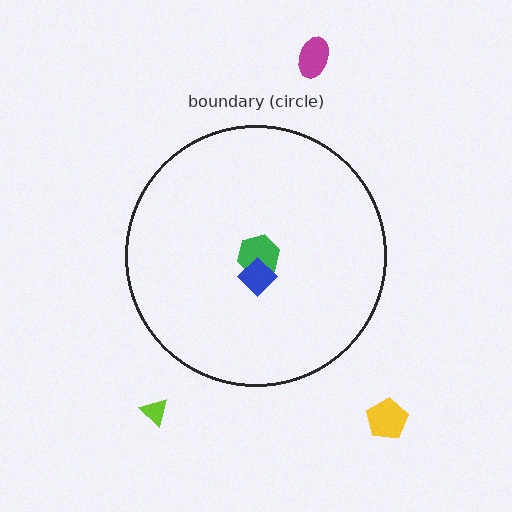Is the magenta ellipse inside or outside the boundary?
Outside.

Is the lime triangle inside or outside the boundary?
Outside.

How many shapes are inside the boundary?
4 inside, 3 outside.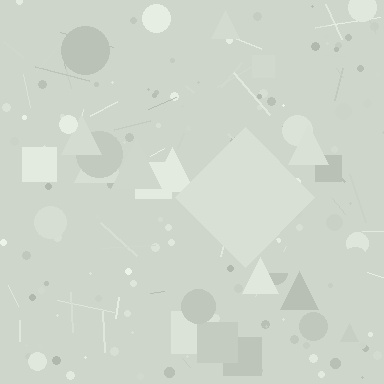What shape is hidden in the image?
A diamond is hidden in the image.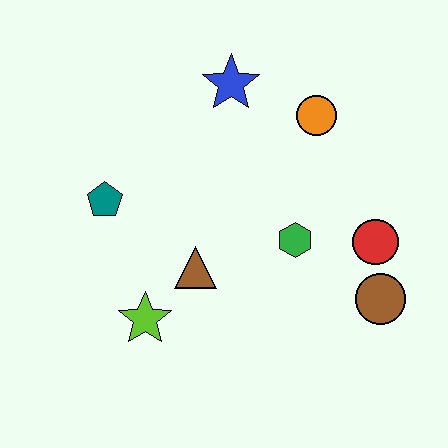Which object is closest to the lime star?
The brown triangle is closest to the lime star.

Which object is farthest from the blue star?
The brown circle is farthest from the blue star.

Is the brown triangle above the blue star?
No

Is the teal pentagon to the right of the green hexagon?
No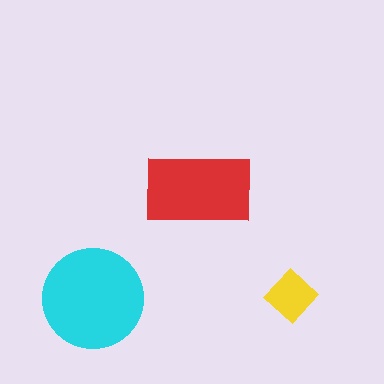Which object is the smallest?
The yellow diamond.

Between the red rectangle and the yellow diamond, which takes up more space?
The red rectangle.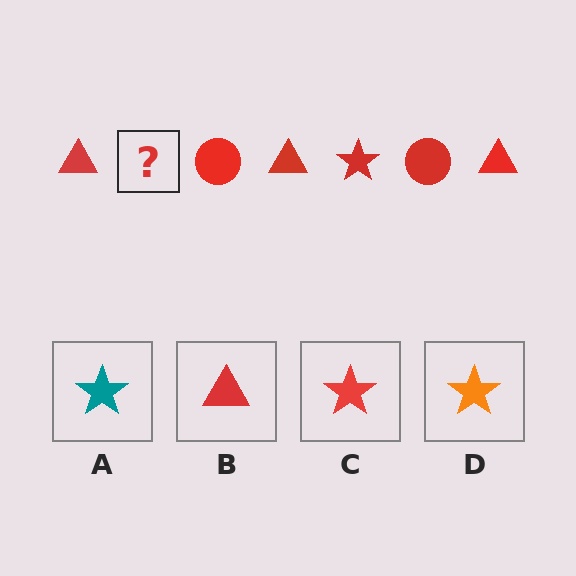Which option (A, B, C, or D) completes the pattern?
C.